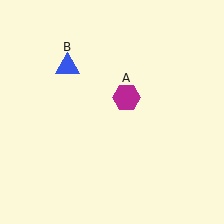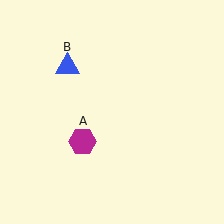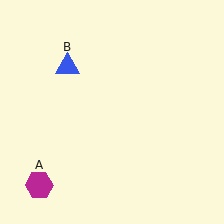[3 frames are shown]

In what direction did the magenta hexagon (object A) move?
The magenta hexagon (object A) moved down and to the left.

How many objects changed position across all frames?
1 object changed position: magenta hexagon (object A).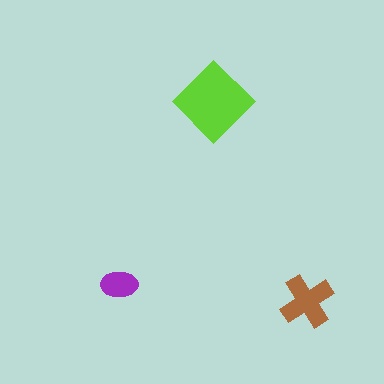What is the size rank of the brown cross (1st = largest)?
2nd.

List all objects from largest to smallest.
The lime diamond, the brown cross, the purple ellipse.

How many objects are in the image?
There are 3 objects in the image.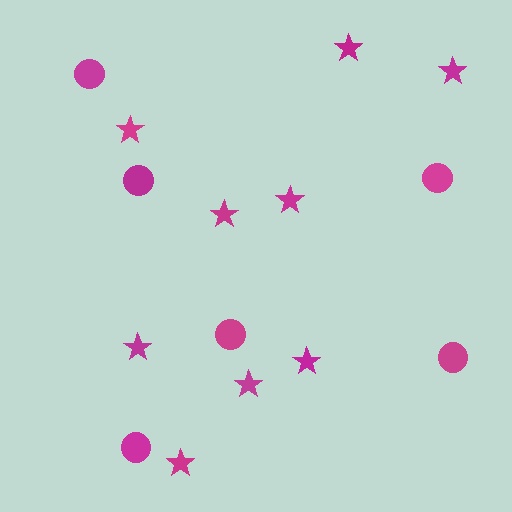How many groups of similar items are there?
There are 2 groups: one group of circles (6) and one group of stars (9).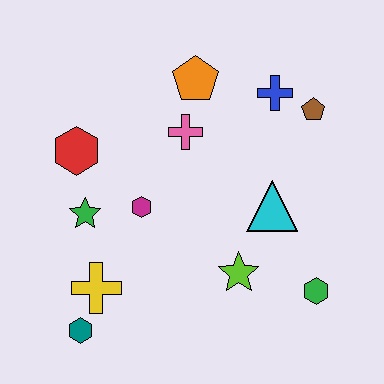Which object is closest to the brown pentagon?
The blue cross is closest to the brown pentagon.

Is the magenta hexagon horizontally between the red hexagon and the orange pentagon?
Yes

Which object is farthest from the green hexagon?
The red hexagon is farthest from the green hexagon.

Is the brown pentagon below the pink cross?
No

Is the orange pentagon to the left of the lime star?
Yes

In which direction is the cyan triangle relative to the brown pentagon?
The cyan triangle is below the brown pentagon.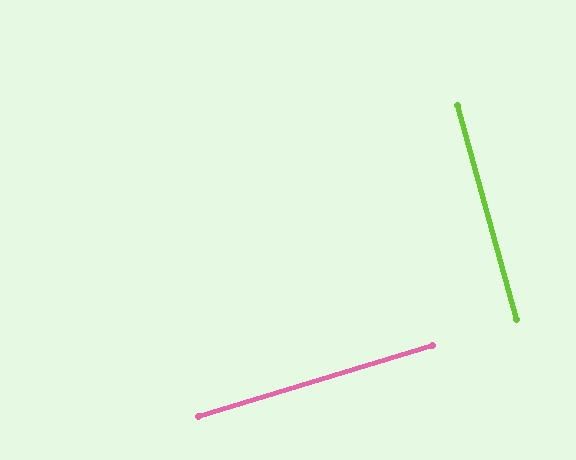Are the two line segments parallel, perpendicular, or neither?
Perpendicular — they meet at approximately 89°.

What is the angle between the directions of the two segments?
Approximately 89 degrees.